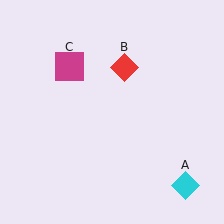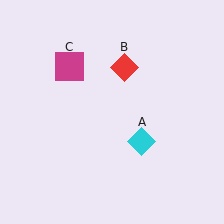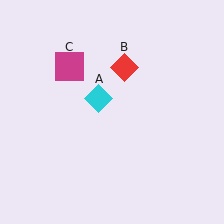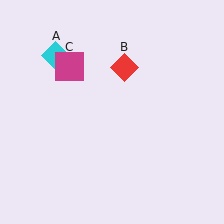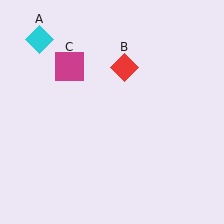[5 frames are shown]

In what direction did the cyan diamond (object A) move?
The cyan diamond (object A) moved up and to the left.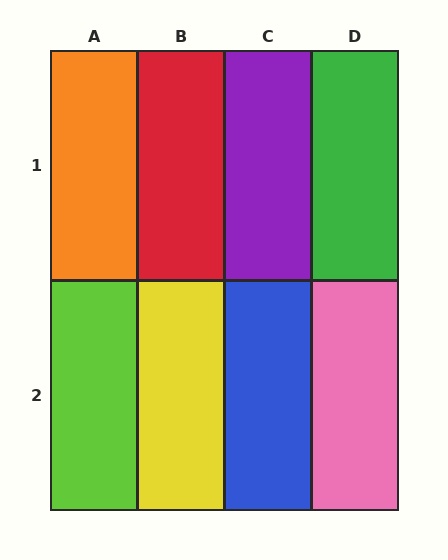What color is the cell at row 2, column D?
Pink.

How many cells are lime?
1 cell is lime.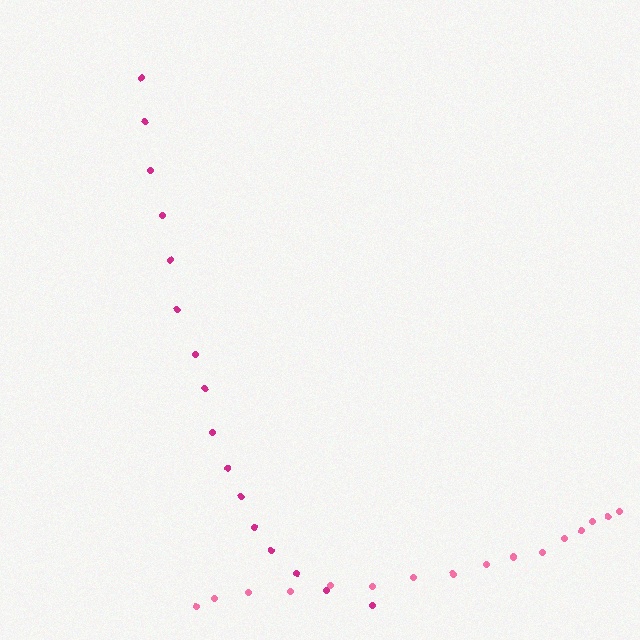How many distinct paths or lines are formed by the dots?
There are 2 distinct paths.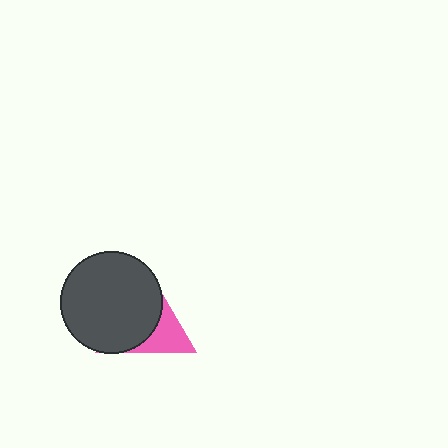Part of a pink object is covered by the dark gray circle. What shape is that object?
It is a triangle.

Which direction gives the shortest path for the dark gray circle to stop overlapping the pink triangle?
Moving left gives the shortest separation.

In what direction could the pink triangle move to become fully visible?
The pink triangle could move right. That would shift it out from behind the dark gray circle entirely.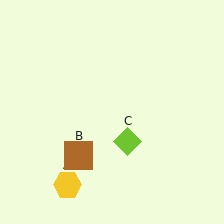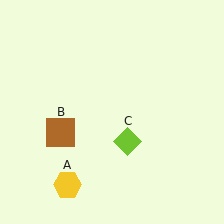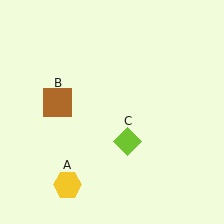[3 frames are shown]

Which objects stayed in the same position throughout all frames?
Yellow hexagon (object A) and lime diamond (object C) remained stationary.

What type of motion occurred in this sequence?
The brown square (object B) rotated clockwise around the center of the scene.